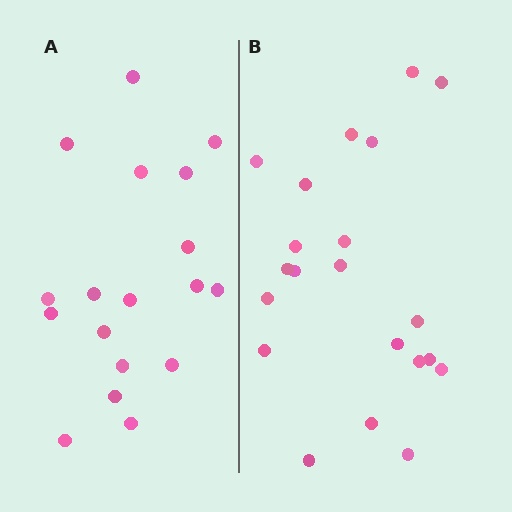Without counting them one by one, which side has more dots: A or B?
Region B (the right region) has more dots.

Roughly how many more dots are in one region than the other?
Region B has just a few more — roughly 2 or 3 more dots than region A.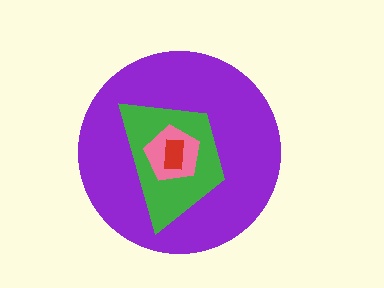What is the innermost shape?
The red rectangle.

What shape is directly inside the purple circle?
The green trapezoid.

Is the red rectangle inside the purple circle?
Yes.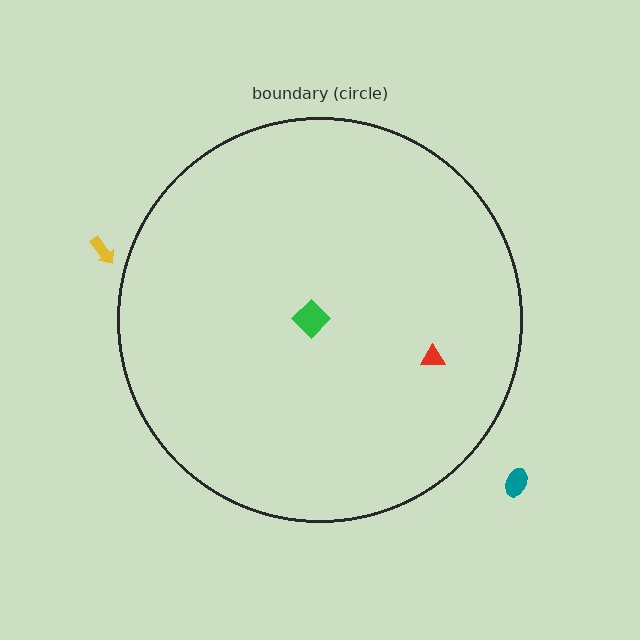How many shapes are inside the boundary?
2 inside, 2 outside.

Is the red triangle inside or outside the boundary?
Inside.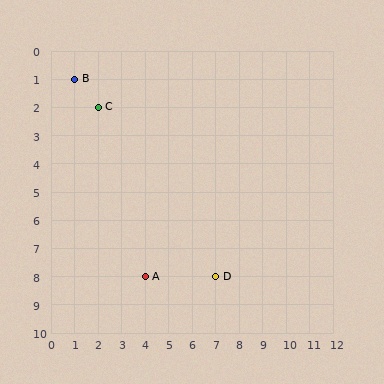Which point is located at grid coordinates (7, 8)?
Point D is at (7, 8).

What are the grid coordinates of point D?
Point D is at grid coordinates (7, 8).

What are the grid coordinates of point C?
Point C is at grid coordinates (2, 2).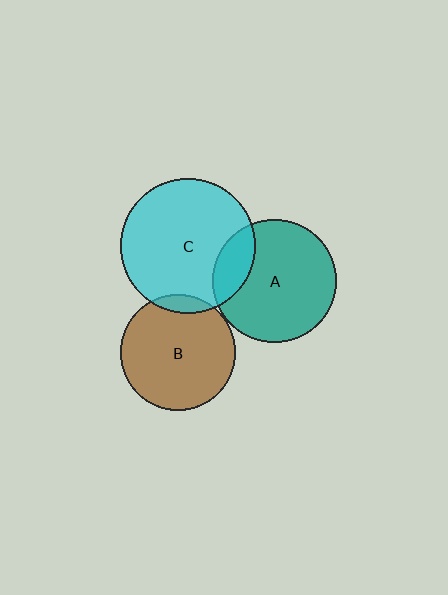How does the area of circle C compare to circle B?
Approximately 1.4 times.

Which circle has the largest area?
Circle C (cyan).